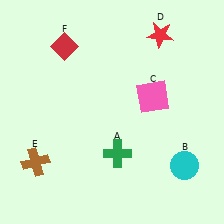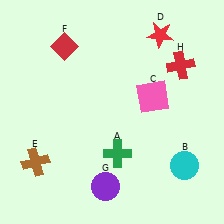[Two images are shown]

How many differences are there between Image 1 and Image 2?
There are 2 differences between the two images.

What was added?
A purple circle (G), a red cross (H) were added in Image 2.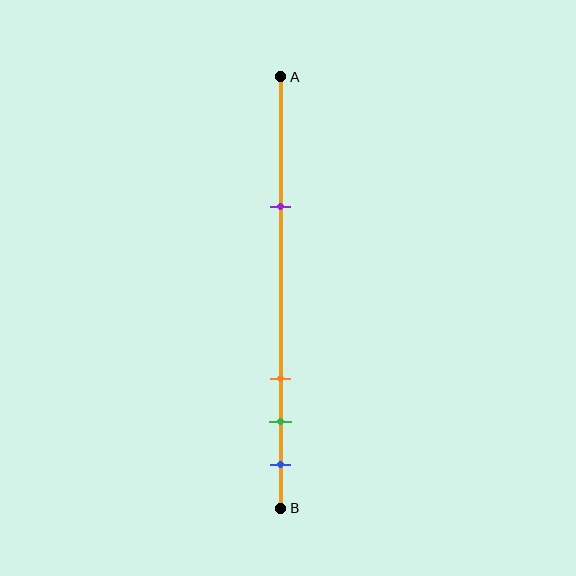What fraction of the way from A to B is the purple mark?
The purple mark is approximately 30% (0.3) of the way from A to B.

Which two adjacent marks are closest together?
The green and blue marks are the closest adjacent pair.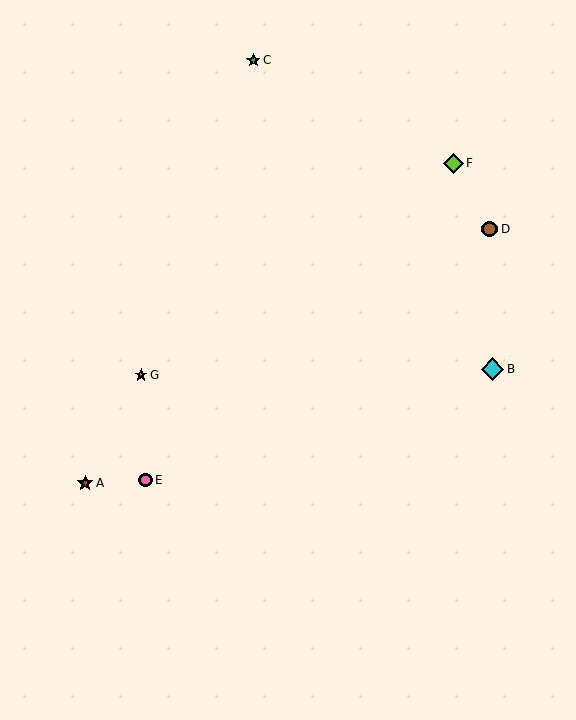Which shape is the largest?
The cyan diamond (labeled B) is the largest.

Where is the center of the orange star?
The center of the orange star is at (141, 375).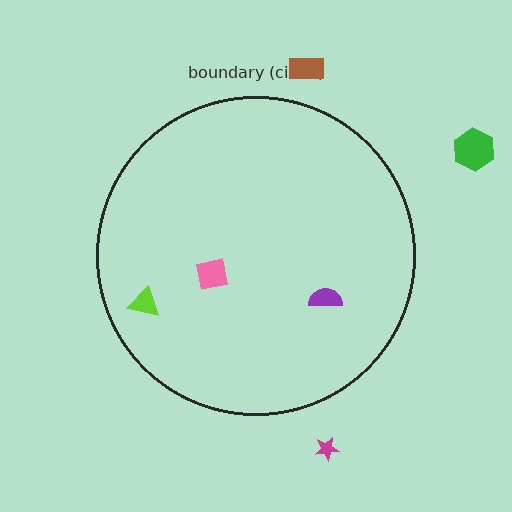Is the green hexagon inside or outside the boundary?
Outside.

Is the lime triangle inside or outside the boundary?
Inside.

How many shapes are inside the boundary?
3 inside, 3 outside.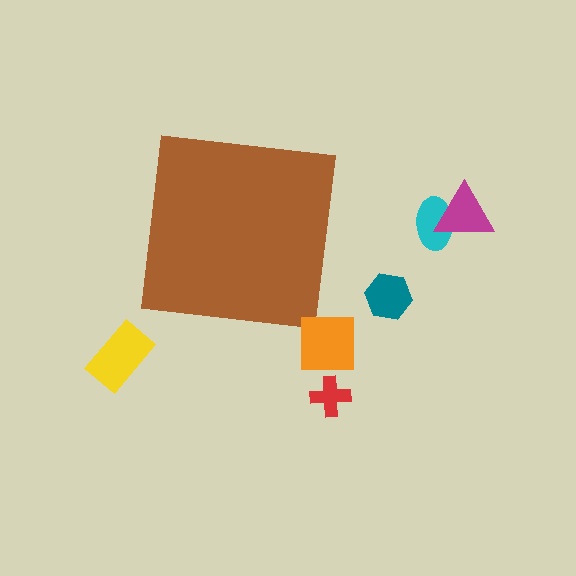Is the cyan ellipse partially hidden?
No, the cyan ellipse is fully visible.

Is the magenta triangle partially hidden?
No, the magenta triangle is fully visible.